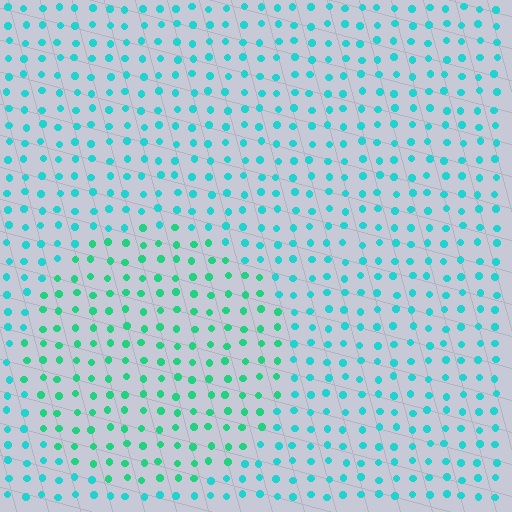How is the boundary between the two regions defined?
The boundary is defined purely by a slight shift in hue (about 27 degrees). Spacing, size, and orientation are identical on both sides.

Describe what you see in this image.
The image is filled with small cyan elements in a uniform arrangement. A circle-shaped region is visible where the elements are tinted to a slightly different hue, forming a subtle color boundary.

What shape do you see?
I see a circle.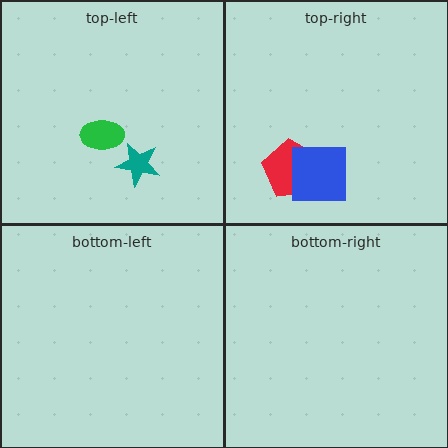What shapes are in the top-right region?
The red pentagon, the blue square.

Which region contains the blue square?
The top-right region.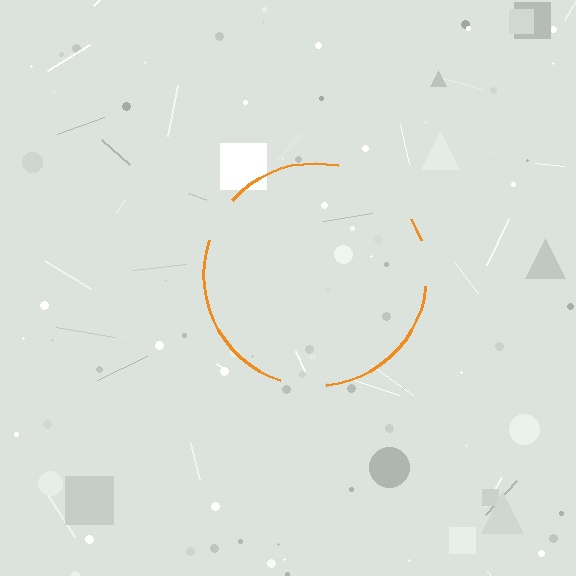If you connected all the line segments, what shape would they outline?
They would outline a circle.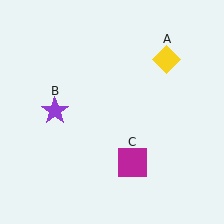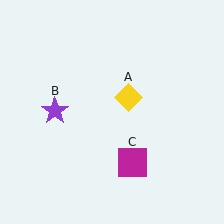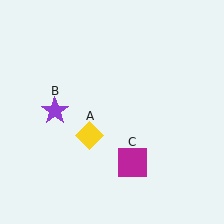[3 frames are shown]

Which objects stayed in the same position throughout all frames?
Purple star (object B) and magenta square (object C) remained stationary.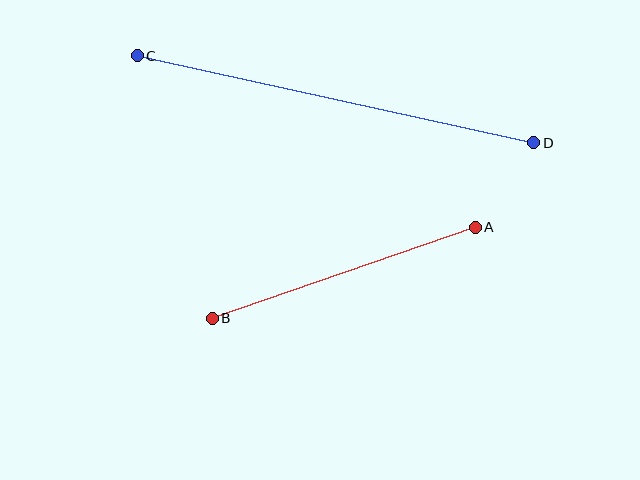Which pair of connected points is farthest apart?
Points C and D are farthest apart.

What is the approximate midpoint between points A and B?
The midpoint is at approximately (344, 273) pixels.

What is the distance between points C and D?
The distance is approximately 406 pixels.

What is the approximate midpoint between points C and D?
The midpoint is at approximately (335, 99) pixels.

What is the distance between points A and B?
The distance is approximately 278 pixels.